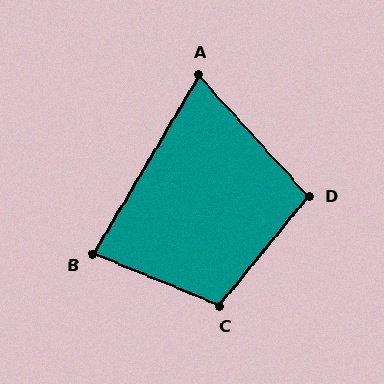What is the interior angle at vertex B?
Approximately 81 degrees (acute).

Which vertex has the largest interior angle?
C, at approximately 107 degrees.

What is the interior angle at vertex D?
Approximately 99 degrees (obtuse).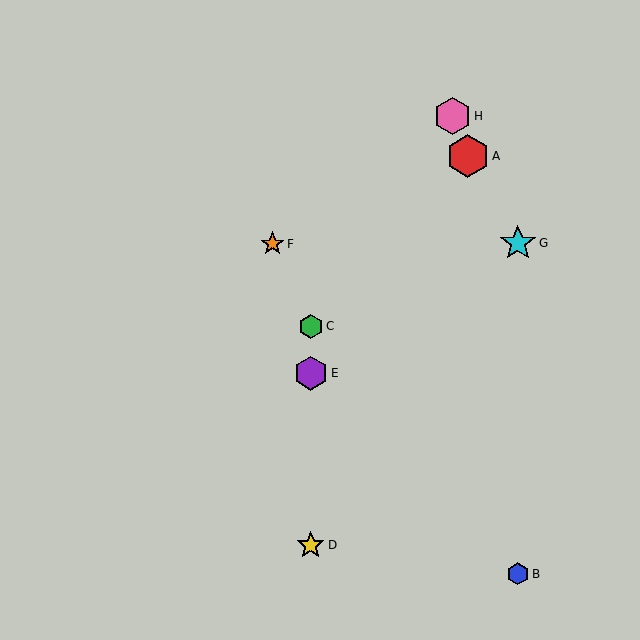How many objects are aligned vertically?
3 objects (C, D, E) are aligned vertically.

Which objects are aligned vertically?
Objects C, D, E are aligned vertically.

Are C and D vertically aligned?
Yes, both are at x≈311.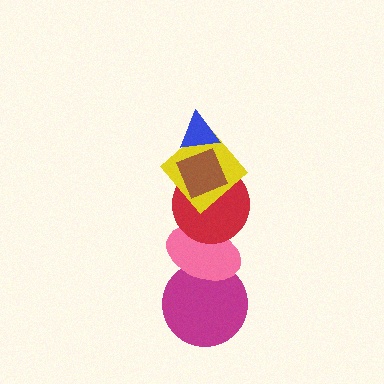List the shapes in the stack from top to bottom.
From top to bottom: the blue triangle, the brown diamond, the yellow diamond, the red circle, the pink ellipse, the magenta circle.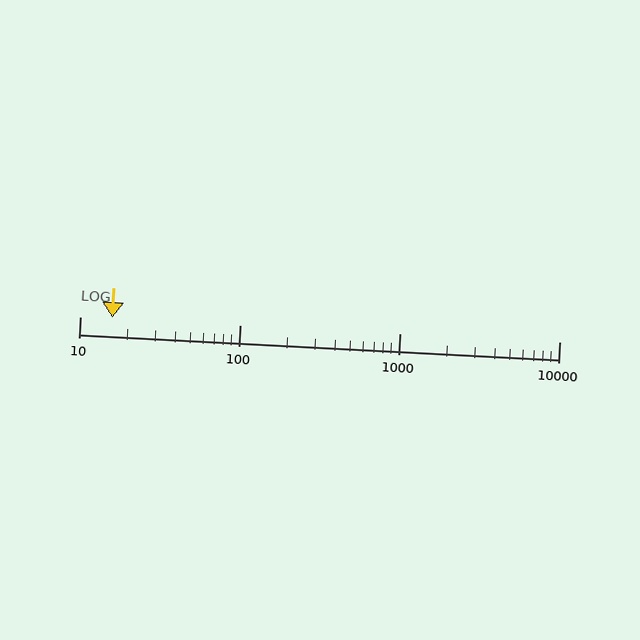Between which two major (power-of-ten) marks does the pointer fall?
The pointer is between 10 and 100.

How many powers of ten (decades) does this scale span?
The scale spans 3 decades, from 10 to 10000.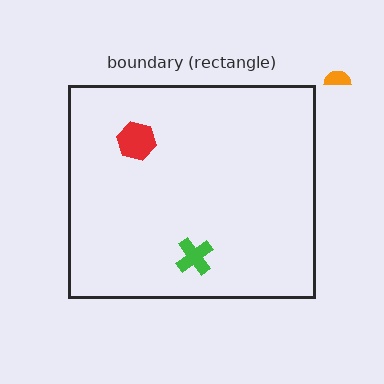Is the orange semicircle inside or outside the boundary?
Outside.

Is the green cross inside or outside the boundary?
Inside.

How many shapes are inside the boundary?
2 inside, 1 outside.